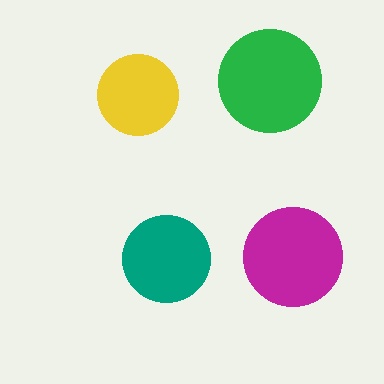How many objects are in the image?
There are 4 objects in the image.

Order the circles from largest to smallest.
the green one, the magenta one, the teal one, the yellow one.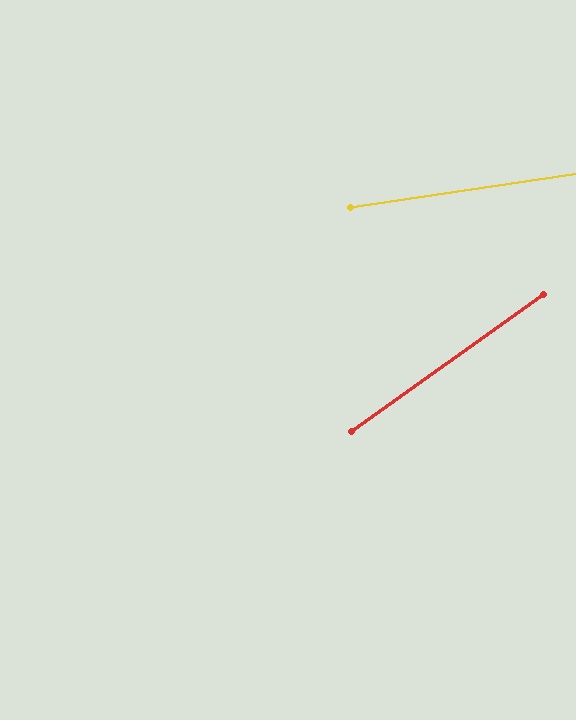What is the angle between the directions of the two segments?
Approximately 27 degrees.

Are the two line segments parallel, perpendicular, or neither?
Neither parallel nor perpendicular — they differ by about 27°.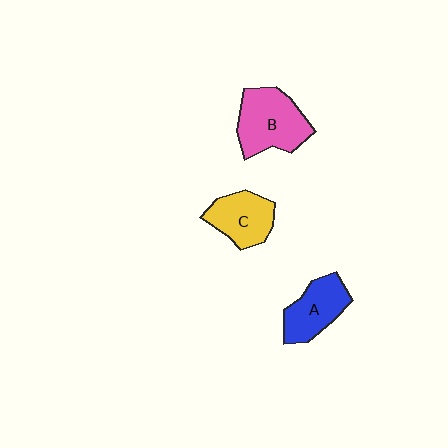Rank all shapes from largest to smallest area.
From largest to smallest: B (pink), A (blue), C (yellow).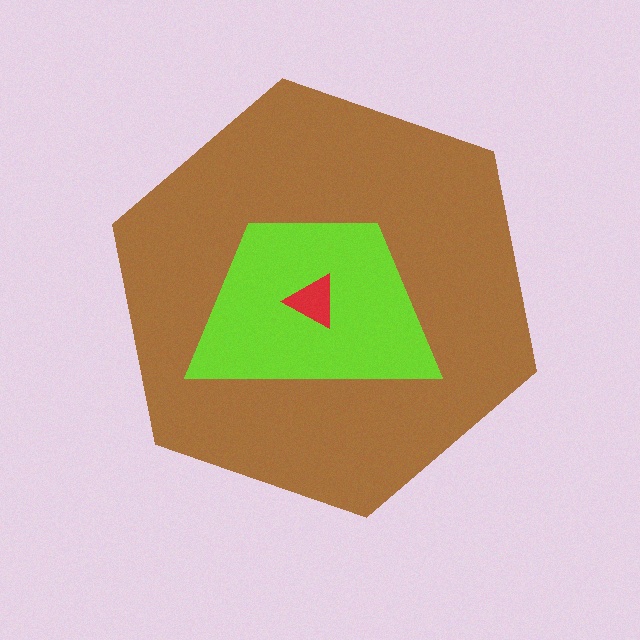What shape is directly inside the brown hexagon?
The lime trapezoid.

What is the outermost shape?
The brown hexagon.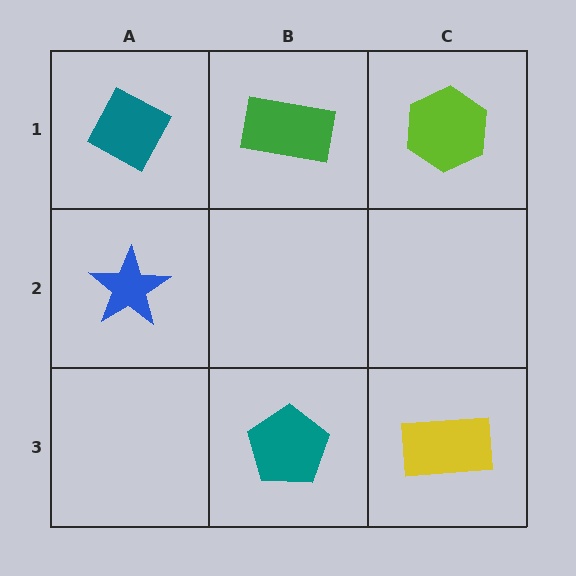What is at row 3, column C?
A yellow rectangle.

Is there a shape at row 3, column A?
No, that cell is empty.